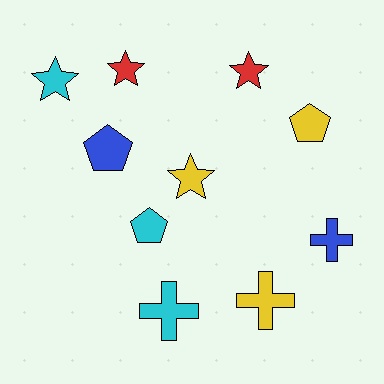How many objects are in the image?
There are 10 objects.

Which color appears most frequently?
Yellow, with 3 objects.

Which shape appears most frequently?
Star, with 4 objects.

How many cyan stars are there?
There is 1 cyan star.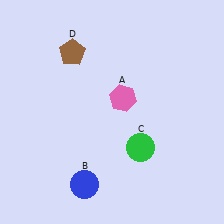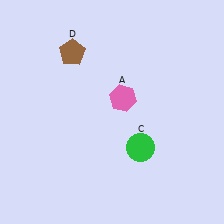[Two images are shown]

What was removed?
The blue circle (B) was removed in Image 2.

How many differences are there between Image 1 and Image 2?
There is 1 difference between the two images.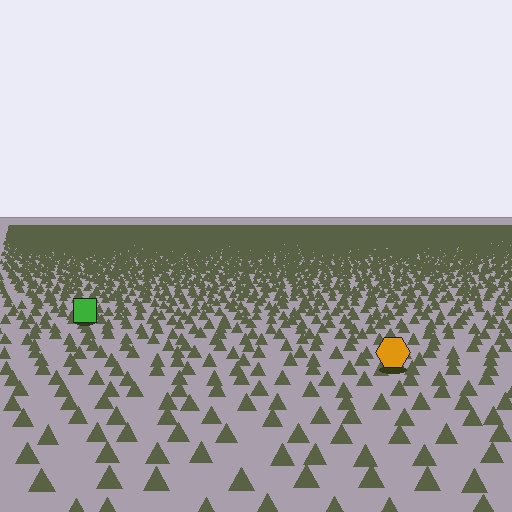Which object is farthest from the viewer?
The green square is farthest from the viewer. It appears smaller and the ground texture around it is denser.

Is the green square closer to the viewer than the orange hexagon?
No. The orange hexagon is closer — you can tell from the texture gradient: the ground texture is coarser near it.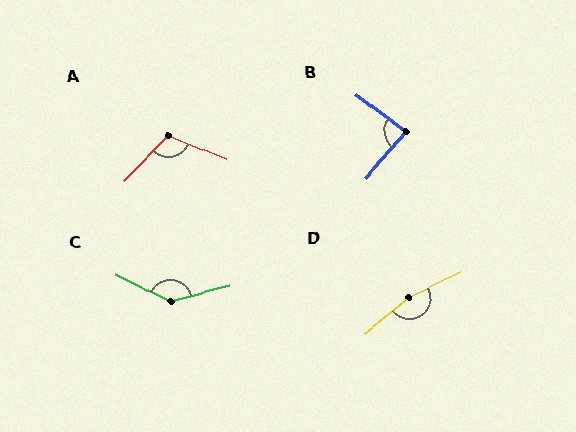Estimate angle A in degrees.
Approximately 112 degrees.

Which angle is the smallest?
B, at approximately 86 degrees.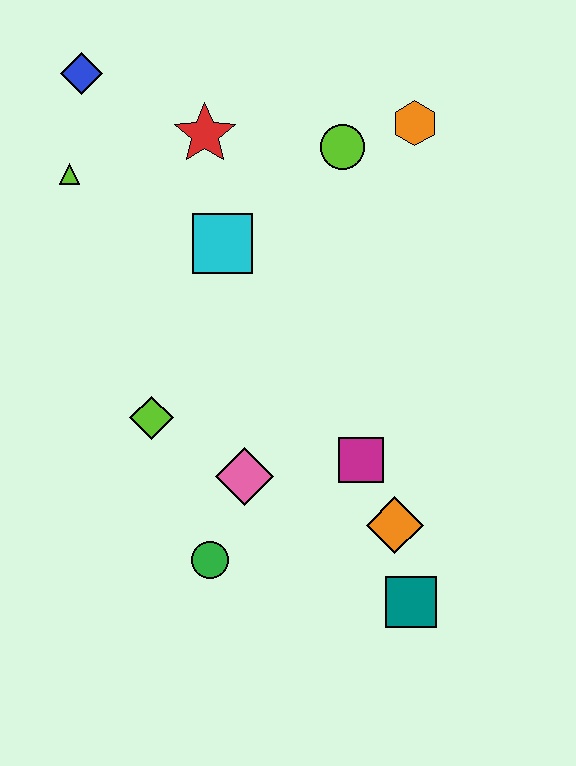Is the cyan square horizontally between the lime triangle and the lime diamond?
No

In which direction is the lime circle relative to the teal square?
The lime circle is above the teal square.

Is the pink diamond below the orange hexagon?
Yes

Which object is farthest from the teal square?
The blue diamond is farthest from the teal square.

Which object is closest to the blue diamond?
The lime triangle is closest to the blue diamond.